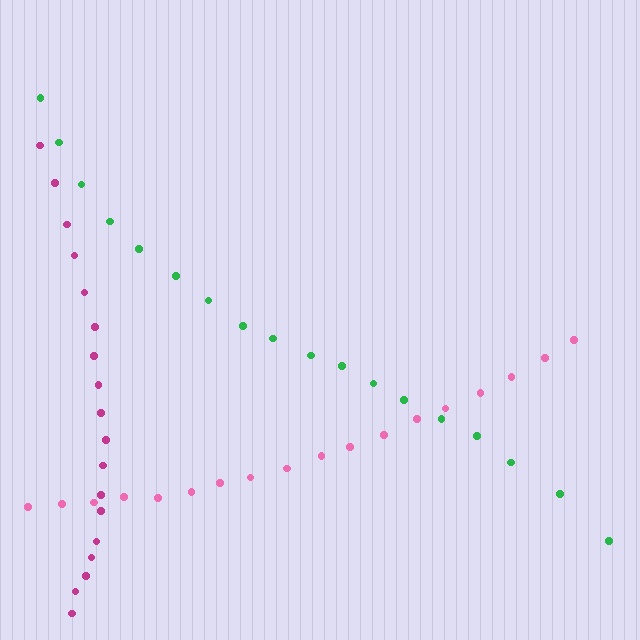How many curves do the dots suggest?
There are 3 distinct paths.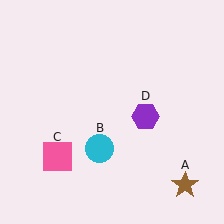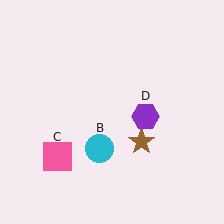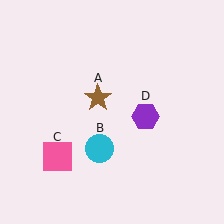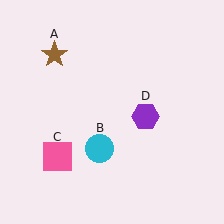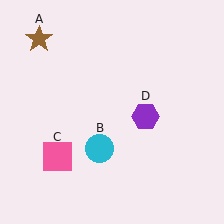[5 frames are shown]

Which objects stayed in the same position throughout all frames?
Cyan circle (object B) and pink square (object C) and purple hexagon (object D) remained stationary.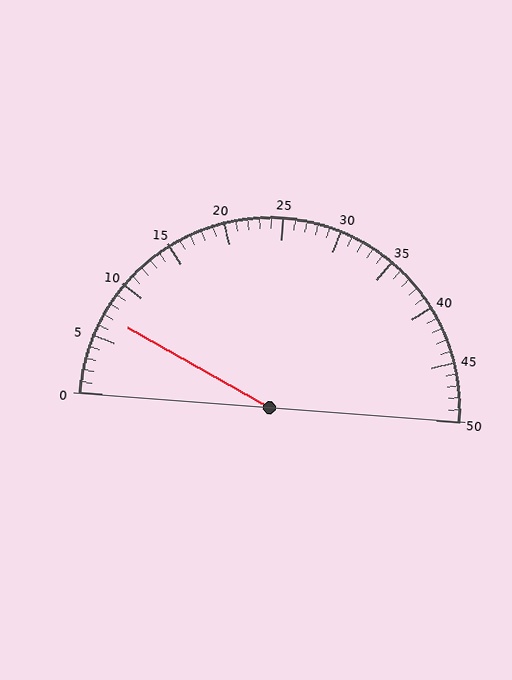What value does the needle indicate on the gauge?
The needle indicates approximately 7.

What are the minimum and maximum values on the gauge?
The gauge ranges from 0 to 50.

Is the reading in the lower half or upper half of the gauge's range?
The reading is in the lower half of the range (0 to 50).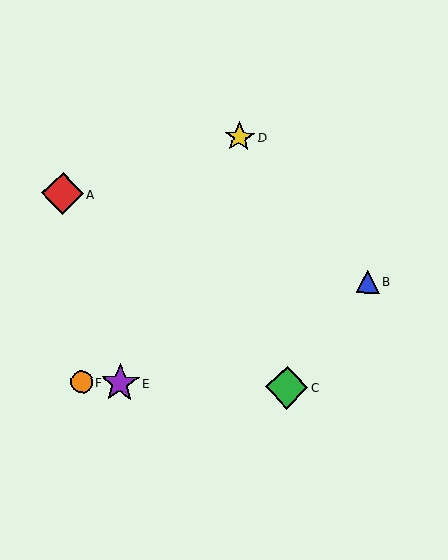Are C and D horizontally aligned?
No, C is at y≈387 and D is at y≈137.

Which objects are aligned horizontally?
Objects C, E, F are aligned horizontally.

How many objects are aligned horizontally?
3 objects (C, E, F) are aligned horizontally.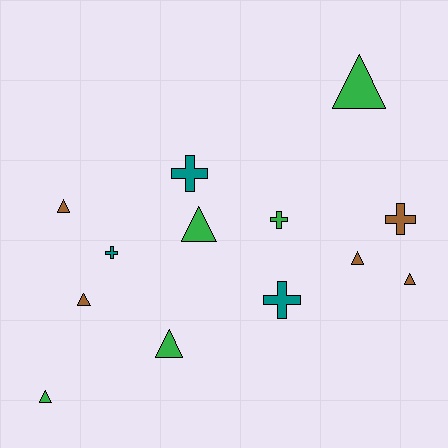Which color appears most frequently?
Green, with 5 objects.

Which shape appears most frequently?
Triangle, with 8 objects.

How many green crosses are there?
There is 1 green cross.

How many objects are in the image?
There are 13 objects.